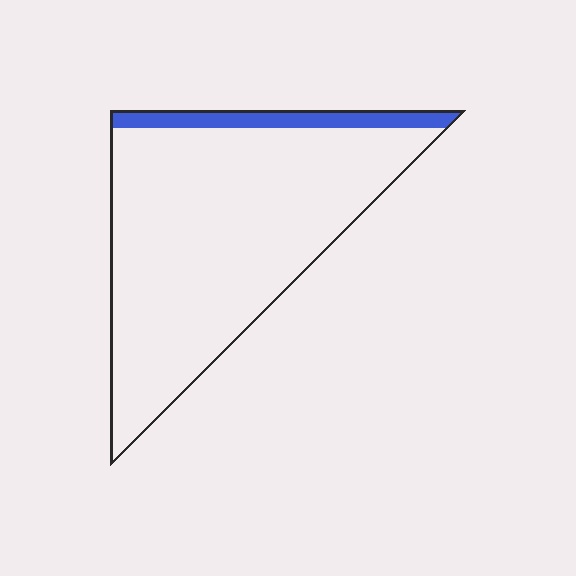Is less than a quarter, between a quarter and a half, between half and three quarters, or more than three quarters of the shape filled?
Less than a quarter.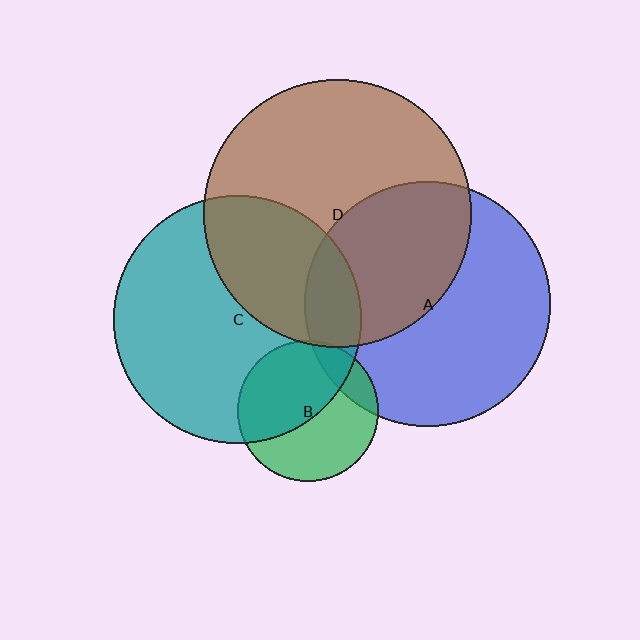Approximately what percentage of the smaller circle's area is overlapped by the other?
Approximately 35%.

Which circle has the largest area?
Circle D (brown).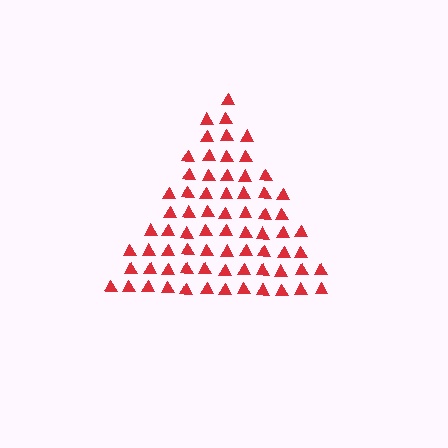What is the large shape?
The large shape is a triangle.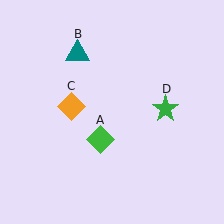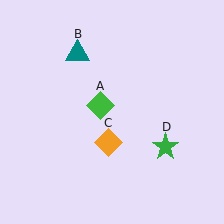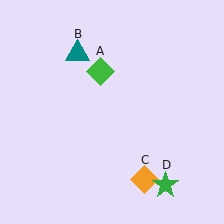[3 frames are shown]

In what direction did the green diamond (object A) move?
The green diamond (object A) moved up.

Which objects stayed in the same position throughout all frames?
Teal triangle (object B) remained stationary.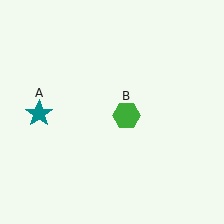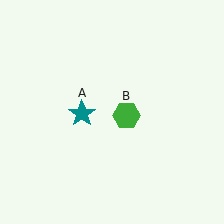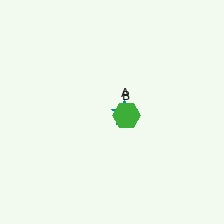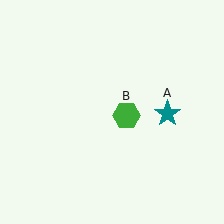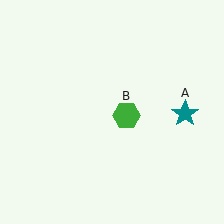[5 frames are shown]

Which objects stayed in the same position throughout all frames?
Green hexagon (object B) remained stationary.